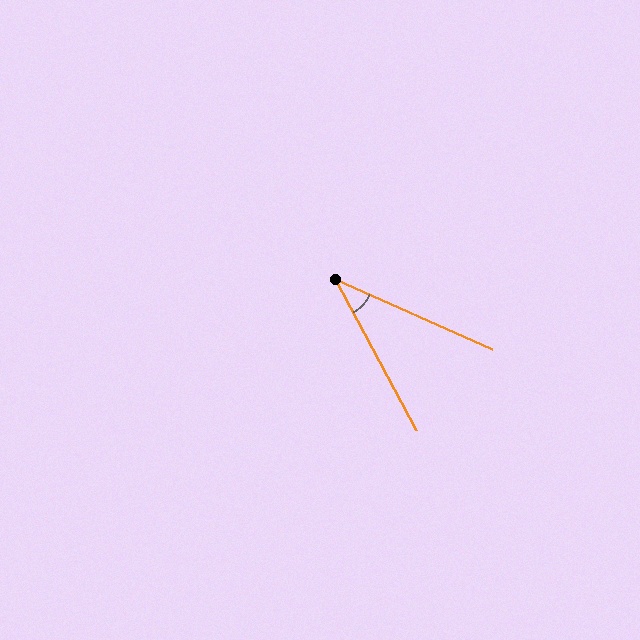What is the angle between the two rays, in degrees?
Approximately 38 degrees.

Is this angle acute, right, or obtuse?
It is acute.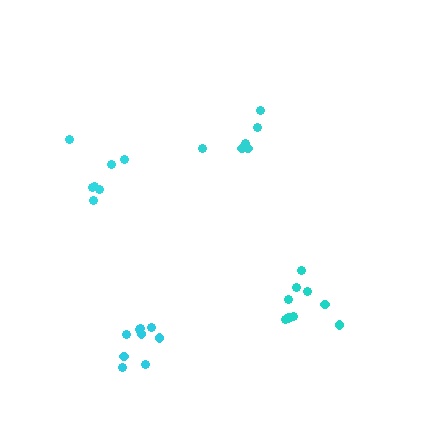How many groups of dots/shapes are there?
There are 4 groups.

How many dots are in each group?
Group 1: 7 dots, Group 2: 9 dots, Group 3: 10 dots, Group 4: 6 dots (32 total).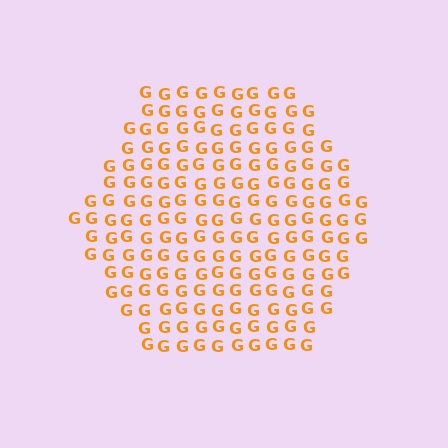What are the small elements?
The small elements are letter G's.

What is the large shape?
The large shape is a hexagon.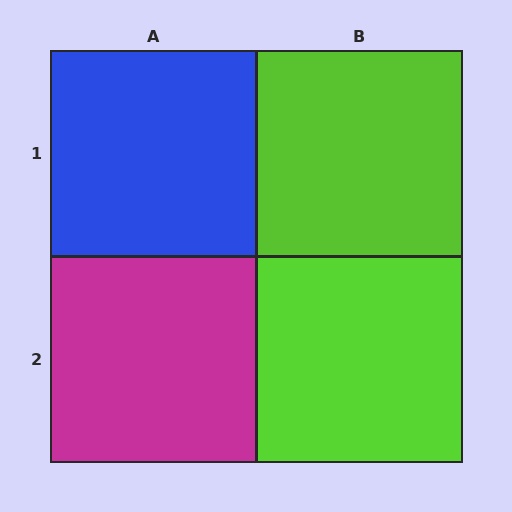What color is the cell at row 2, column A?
Magenta.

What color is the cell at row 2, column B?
Lime.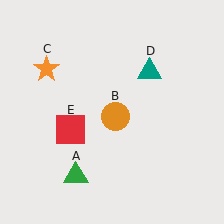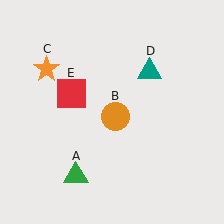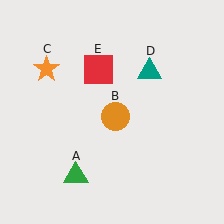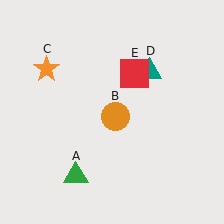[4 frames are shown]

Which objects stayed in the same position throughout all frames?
Green triangle (object A) and orange circle (object B) and orange star (object C) and teal triangle (object D) remained stationary.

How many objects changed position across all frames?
1 object changed position: red square (object E).